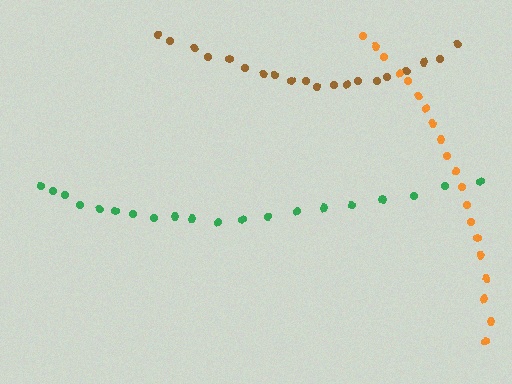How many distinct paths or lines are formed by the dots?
There are 3 distinct paths.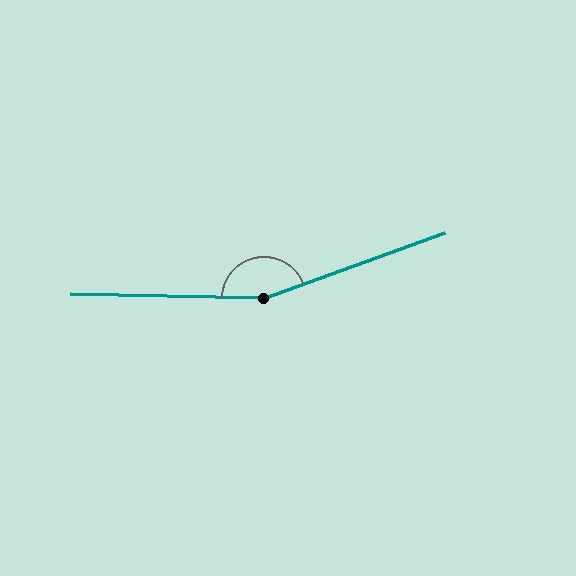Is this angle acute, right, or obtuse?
It is obtuse.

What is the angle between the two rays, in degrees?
Approximately 159 degrees.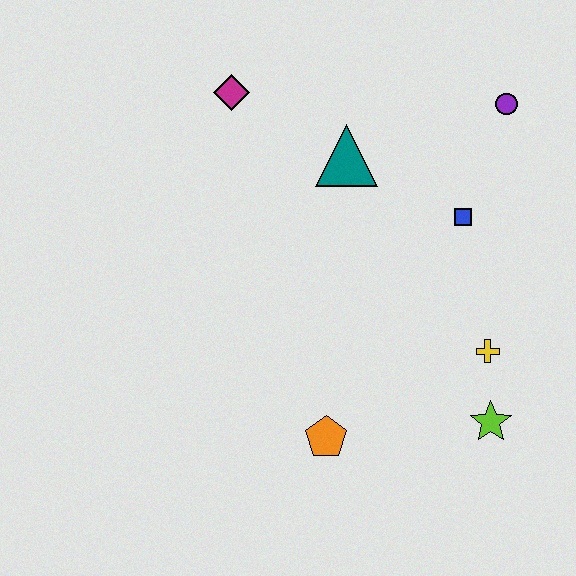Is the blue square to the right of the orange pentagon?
Yes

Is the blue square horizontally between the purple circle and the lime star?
No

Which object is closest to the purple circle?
The blue square is closest to the purple circle.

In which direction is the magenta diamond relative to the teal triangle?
The magenta diamond is to the left of the teal triangle.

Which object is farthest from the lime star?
The magenta diamond is farthest from the lime star.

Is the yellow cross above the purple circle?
No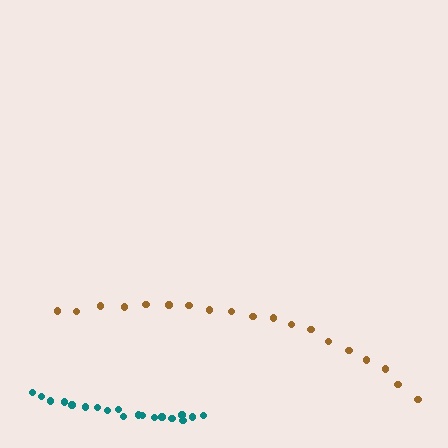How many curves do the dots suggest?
There are 2 distinct paths.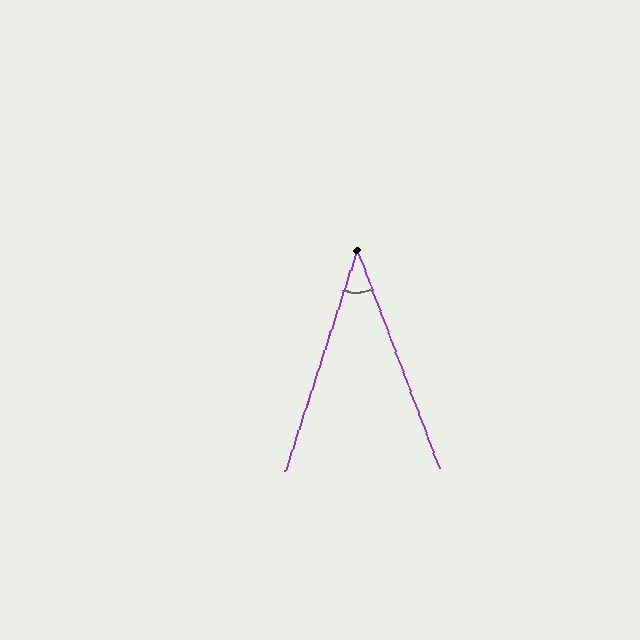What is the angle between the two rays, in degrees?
Approximately 39 degrees.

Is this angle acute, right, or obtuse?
It is acute.